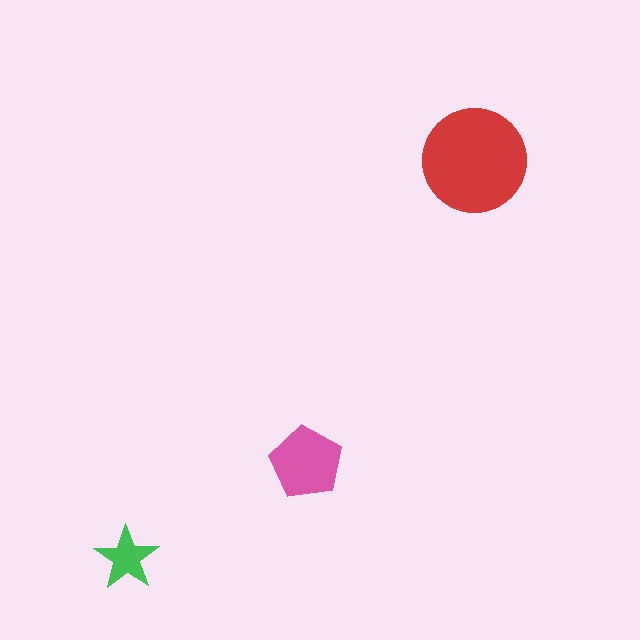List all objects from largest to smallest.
The red circle, the pink pentagon, the green star.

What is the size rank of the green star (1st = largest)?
3rd.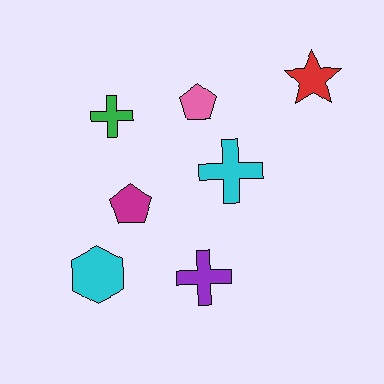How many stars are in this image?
There is 1 star.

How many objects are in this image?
There are 7 objects.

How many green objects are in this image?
There is 1 green object.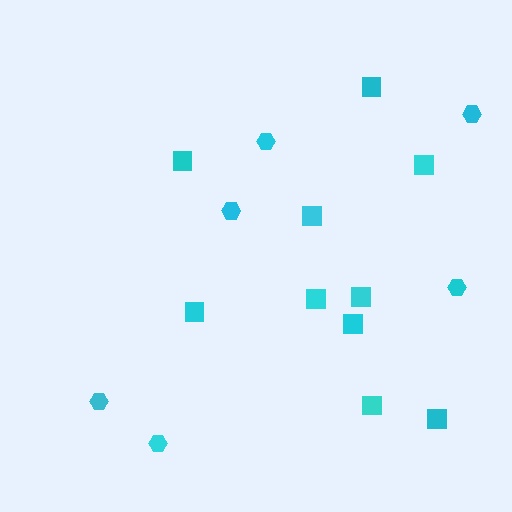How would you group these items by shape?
There are 2 groups: one group of hexagons (6) and one group of squares (10).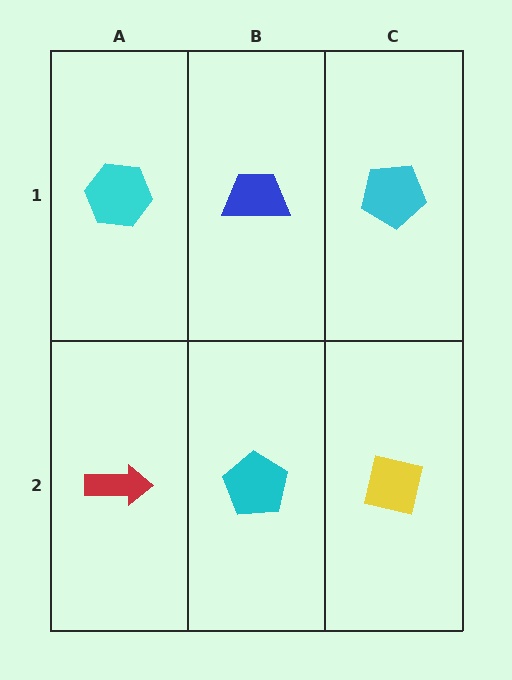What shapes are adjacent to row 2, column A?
A cyan hexagon (row 1, column A), a cyan pentagon (row 2, column B).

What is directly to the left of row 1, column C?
A blue trapezoid.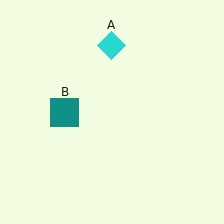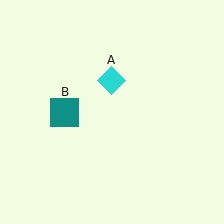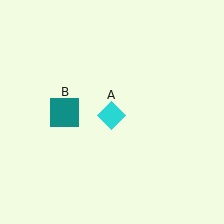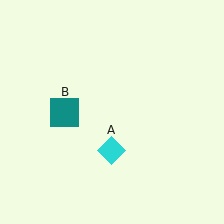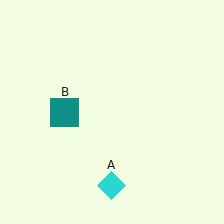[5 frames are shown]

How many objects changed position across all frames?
1 object changed position: cyan diamond (object A).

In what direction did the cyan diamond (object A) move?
The cyan diamond (object A) moved down.